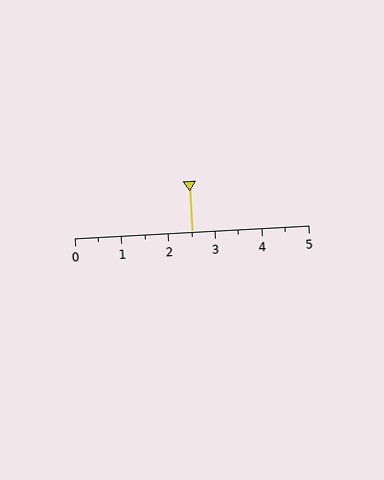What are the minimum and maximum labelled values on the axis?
The axis runs from 0 to 5.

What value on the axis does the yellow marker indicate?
The marker indicates approximately 2.5.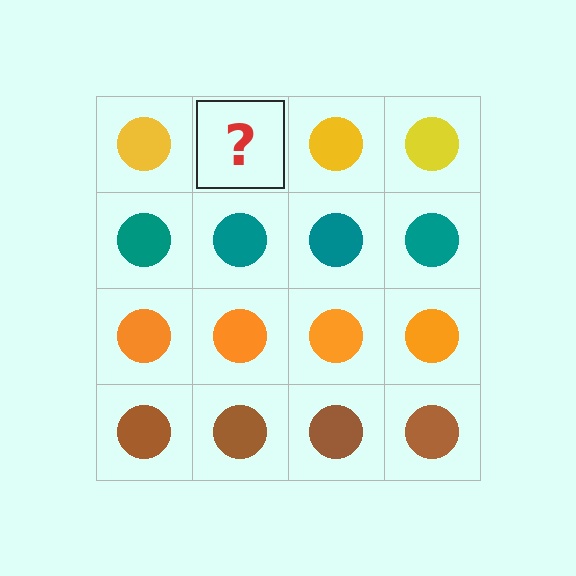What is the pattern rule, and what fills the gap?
The rule is that each row has a consistent color. The gap should be filled with a yellow circle.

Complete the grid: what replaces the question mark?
The question mark should be replaced with a yellow circle.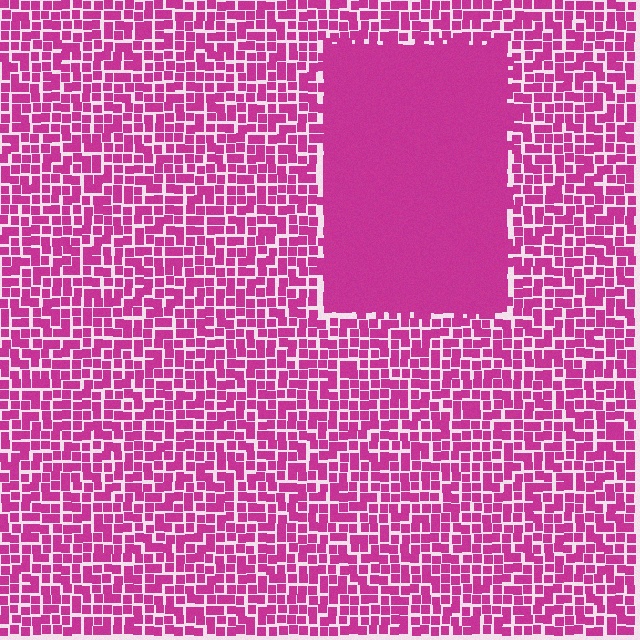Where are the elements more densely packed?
The elements are more densely packed inside the rectangle boundary.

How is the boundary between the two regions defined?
The boundary is defined by a change in element density (approximately 2.5x ratio). All elements are the same color, size, and shape.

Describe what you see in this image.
The image contains small magenta elements arranged at two different densities. A rectangle-shaped region is visible where the elements are more densely packed than the surrounding area.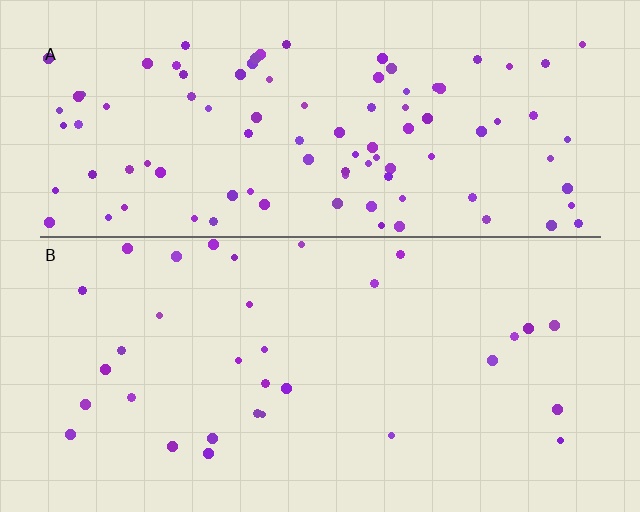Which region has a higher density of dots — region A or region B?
A (the top).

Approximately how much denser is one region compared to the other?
Approximately 3.0× — region A over region B.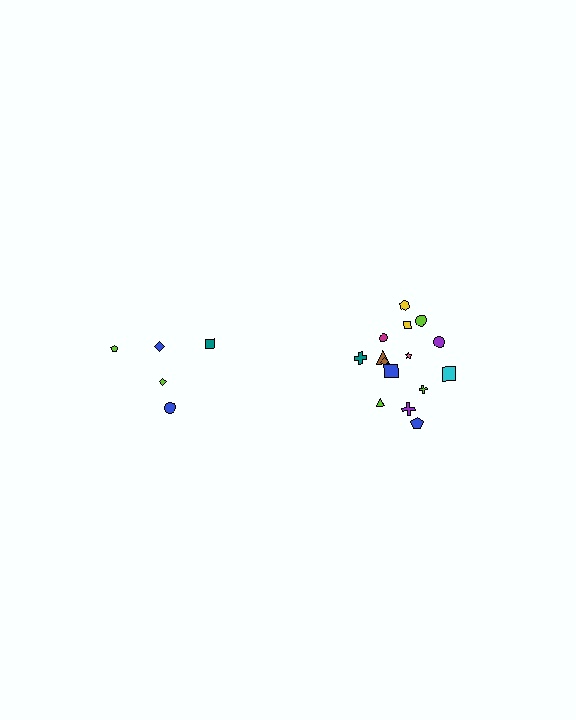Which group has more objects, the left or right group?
The right group.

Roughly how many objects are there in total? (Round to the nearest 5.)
Roughly 20 objects in total.